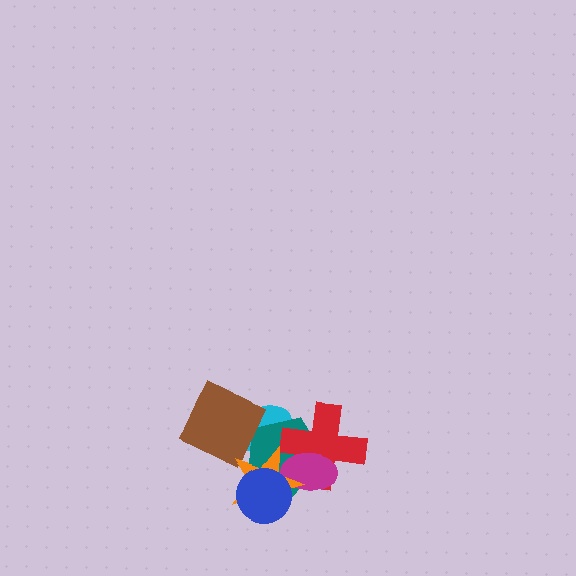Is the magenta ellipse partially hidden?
Yes, it is partially covered by another shape.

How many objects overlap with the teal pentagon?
5 objects overlap with the teal pentagon.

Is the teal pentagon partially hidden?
Yes, it is partially covered by another shape.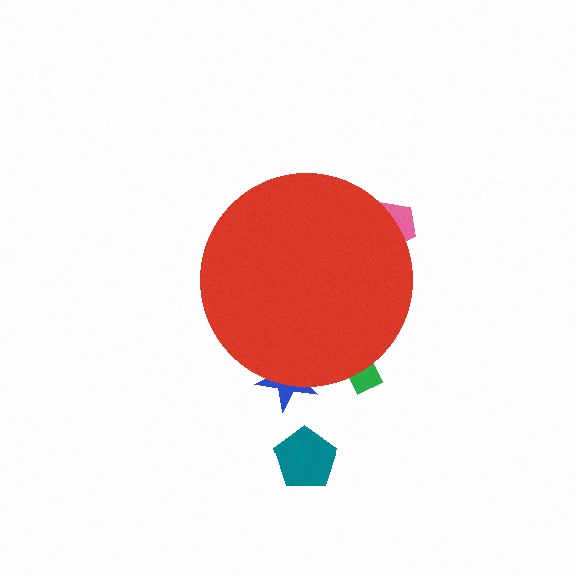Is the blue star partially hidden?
Yes, the blue star is partially hidden behind the red circle.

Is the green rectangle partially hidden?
Yes, the green rectangle is partially hidden behind the red circle.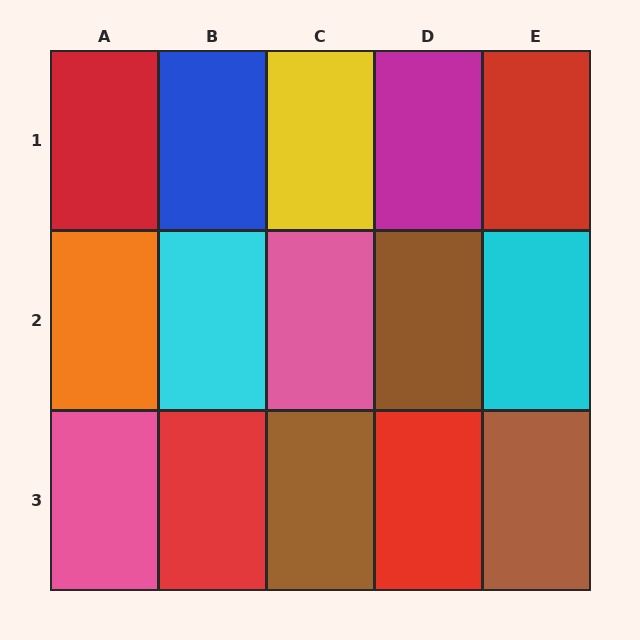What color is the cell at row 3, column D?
Red.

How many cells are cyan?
2 cells are cyan.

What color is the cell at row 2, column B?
Cyan.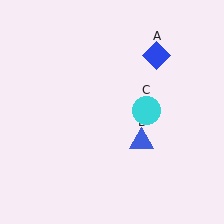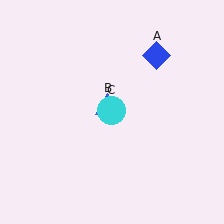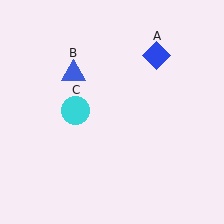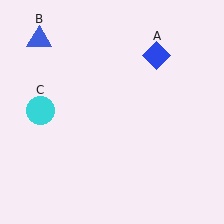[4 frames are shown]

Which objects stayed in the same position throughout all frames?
Blue diamond (object A) remained stationary.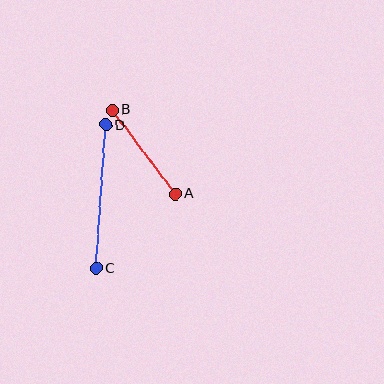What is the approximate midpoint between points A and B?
The midpoint is at approximately (144, 152) pixels.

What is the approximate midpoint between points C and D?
The midpoint is at approximately (101, 197) pixels.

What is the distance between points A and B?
The distance is approximately 105 pixels.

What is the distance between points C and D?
The distance is approximately 144 pixels.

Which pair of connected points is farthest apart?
Points C and D are farthest apart.